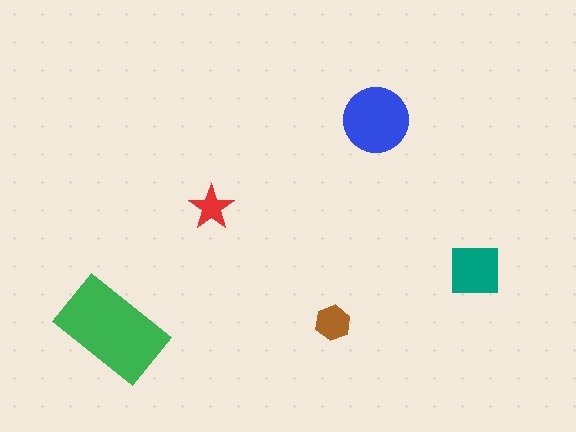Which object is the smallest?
The red star.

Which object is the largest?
The green rectangle.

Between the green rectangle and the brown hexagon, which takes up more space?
The green rectangle.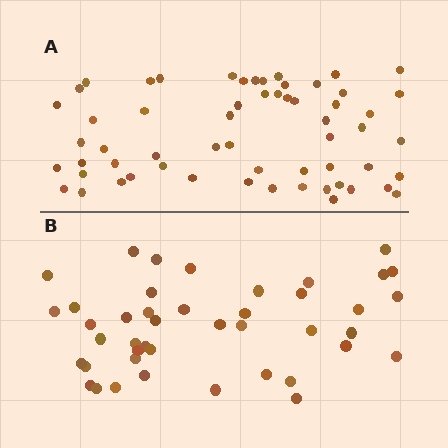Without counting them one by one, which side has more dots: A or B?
Region A (the top region) has more dots.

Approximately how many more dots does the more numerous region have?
Region A has approximately 15 more dots than region B.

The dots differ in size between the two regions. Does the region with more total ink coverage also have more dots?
No. Region B has more total ink coverage because its dots are larger, but region A actually contains more individual dots. Total area can be misleading — the number of items is what matters here.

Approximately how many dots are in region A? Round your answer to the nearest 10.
About 60 dots. (The exact count is 59, which rounds to 60.)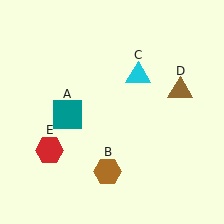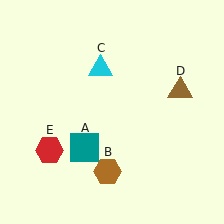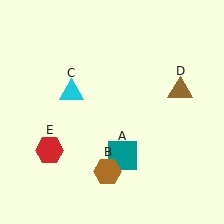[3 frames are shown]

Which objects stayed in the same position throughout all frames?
Brown hexagon (object B) and brown triangle (object D) and red hexagon (object E) remained stationary.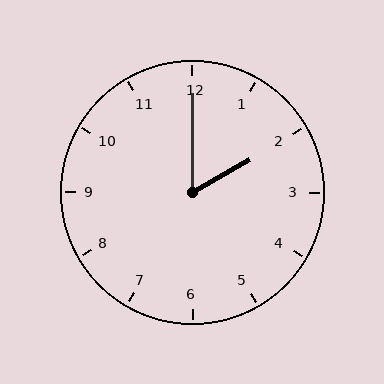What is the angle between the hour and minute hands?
Approximately 60 degrees.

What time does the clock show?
2:00.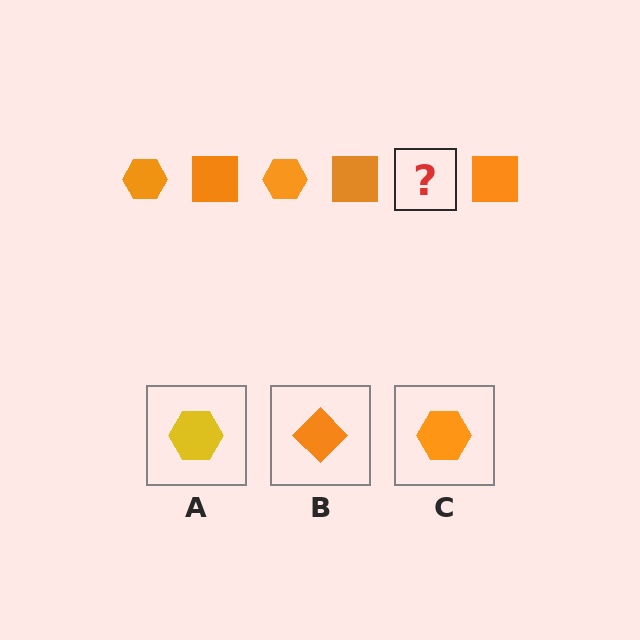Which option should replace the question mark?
Option C.